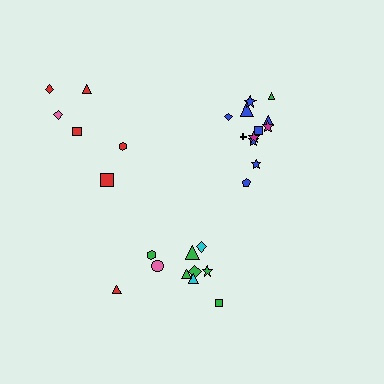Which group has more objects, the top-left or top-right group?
The top-right group.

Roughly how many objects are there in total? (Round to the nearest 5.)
Roughly 30 objects in total.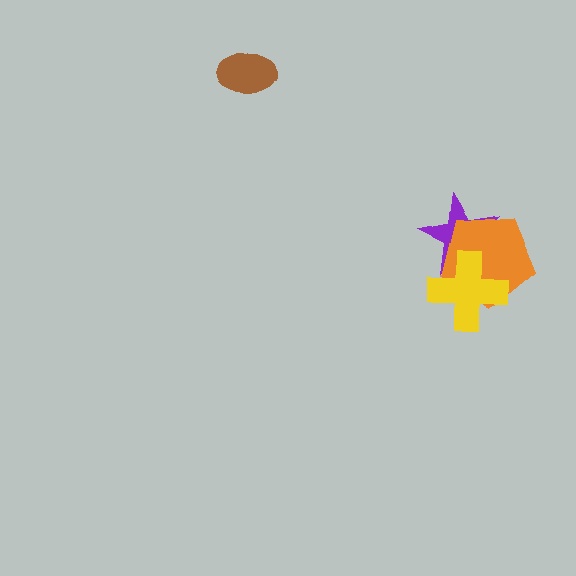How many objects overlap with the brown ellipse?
0 objects overlap with the brown ellipse.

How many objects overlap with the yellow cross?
2 objects overlap with the yellow cross.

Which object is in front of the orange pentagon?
The yellow cross is in front of the orange pentagon.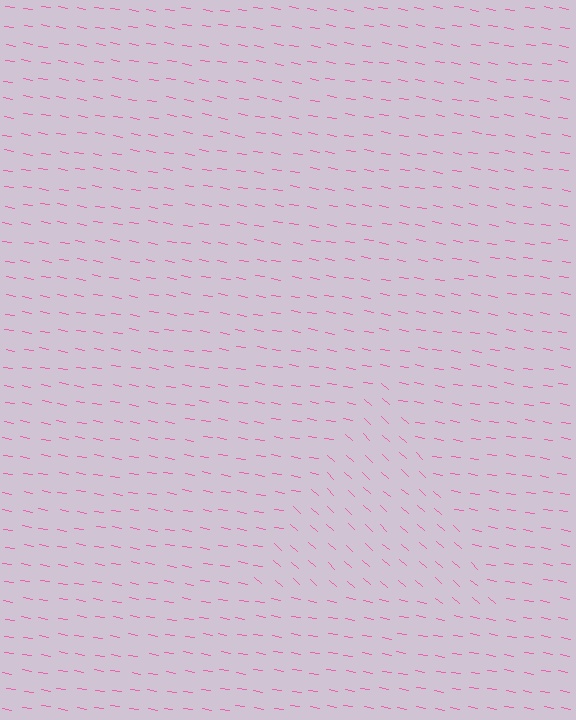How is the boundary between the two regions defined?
The boundary is defined purely by a change in line orientation (approximately 32 degrees difference). All lines are the same color and thickness.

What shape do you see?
I see a triangle.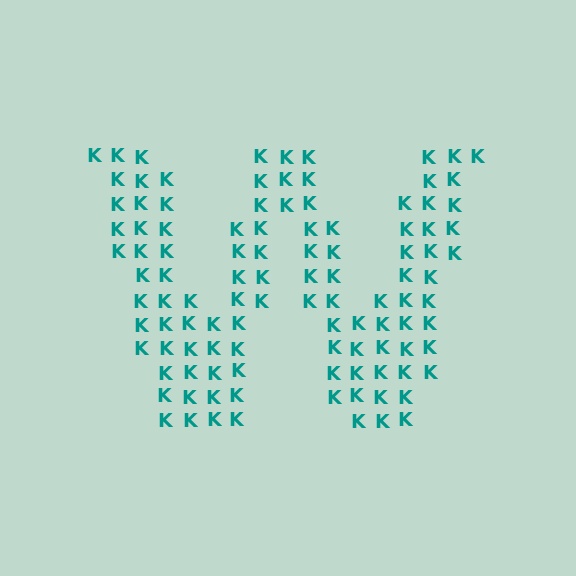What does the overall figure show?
The overall figure shows the letter W.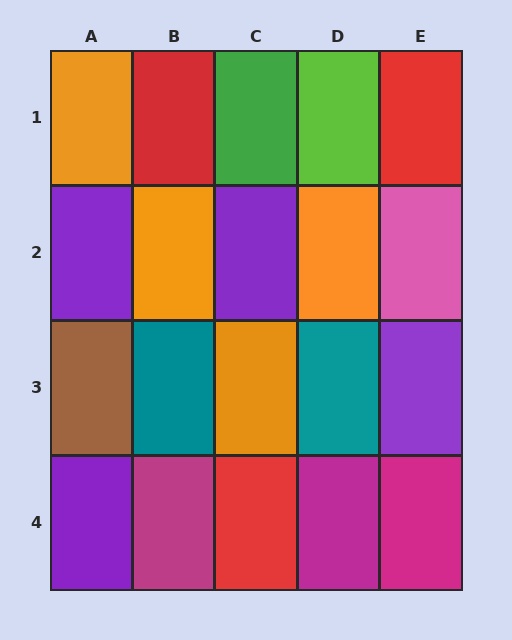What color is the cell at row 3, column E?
Purple.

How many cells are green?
1 cell is green.